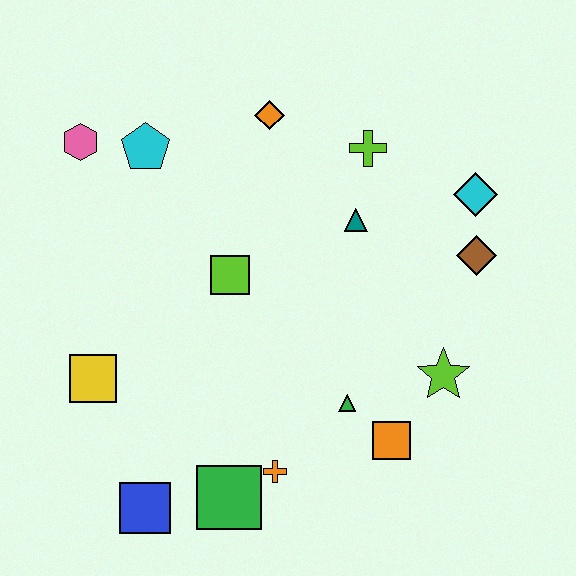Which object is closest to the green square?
The orange cross is closest to the green square.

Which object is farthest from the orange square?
The pink hexagon is farthest from the orange square.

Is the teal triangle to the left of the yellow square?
No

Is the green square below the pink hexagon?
Yes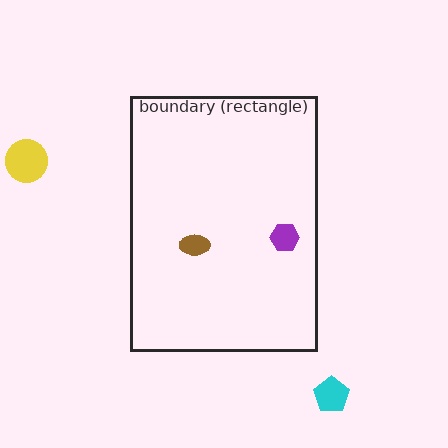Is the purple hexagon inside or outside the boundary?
Inside.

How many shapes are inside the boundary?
2 inside, 2 outside.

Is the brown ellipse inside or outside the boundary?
Inside.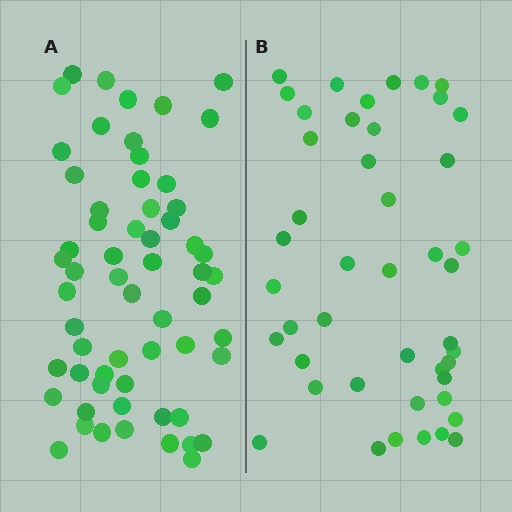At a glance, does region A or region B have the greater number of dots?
Region A (the left region) has more dots.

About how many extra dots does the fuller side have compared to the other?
Region A has approximately 15 more dots than region B.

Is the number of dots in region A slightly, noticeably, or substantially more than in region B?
Region A has noticeably more, but not dramatically so. The ratio is roughly 1.3 to 1.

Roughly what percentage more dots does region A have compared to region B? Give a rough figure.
About 35% more.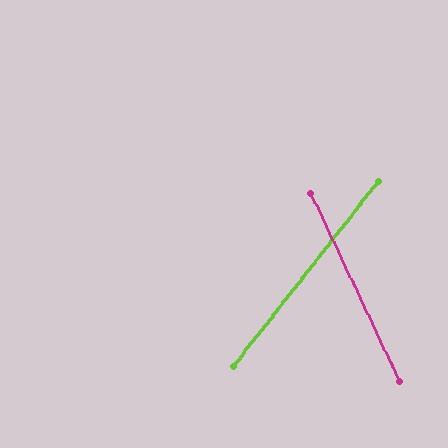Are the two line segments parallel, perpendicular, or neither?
Neither parallel nor perpendicular — they differ by about 64°.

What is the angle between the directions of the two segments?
Approximately 64 degrees.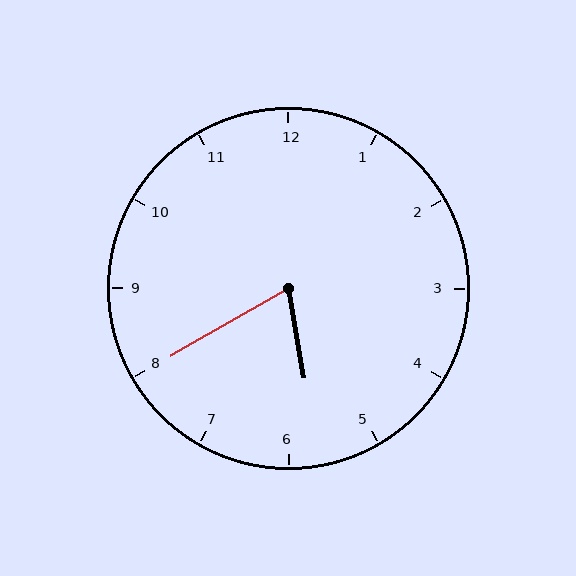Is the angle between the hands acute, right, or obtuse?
It is acute.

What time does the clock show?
5:40.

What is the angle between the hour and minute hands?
Approximately 70 degrees.